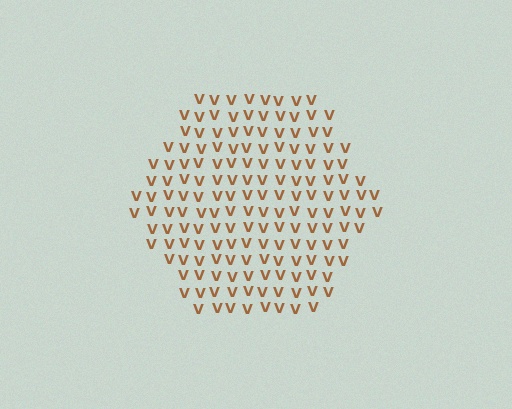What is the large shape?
The large shape is a hexagon.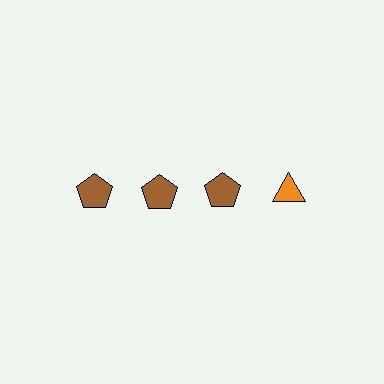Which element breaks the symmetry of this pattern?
The orange triangle in the top row, second from right column breaks the symmetry. All other shapes are brown pentagons.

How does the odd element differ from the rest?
It differs in both color (orange instead of brown) and shape (triangle instead of pentagon).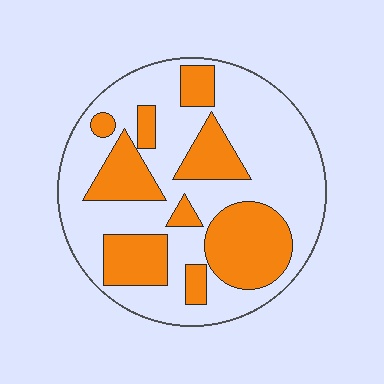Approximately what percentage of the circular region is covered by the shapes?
Approximately 35%.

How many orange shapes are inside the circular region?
9.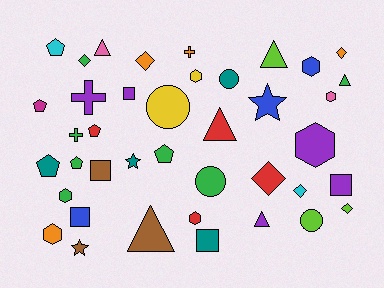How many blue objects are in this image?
There are 3 blue objects.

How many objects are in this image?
There are 40 objects.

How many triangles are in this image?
There are 6 triangles.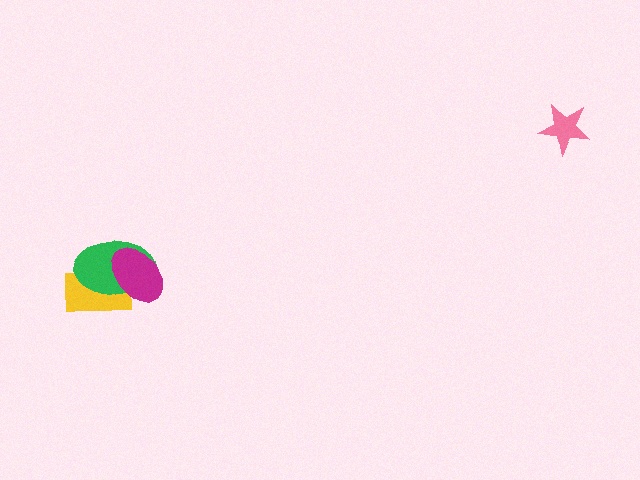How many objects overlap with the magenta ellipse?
2 objects overlap with the magenta ellipse.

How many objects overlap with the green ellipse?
2 objects overlap with the green ellipse.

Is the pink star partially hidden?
No, no other shape covers it.